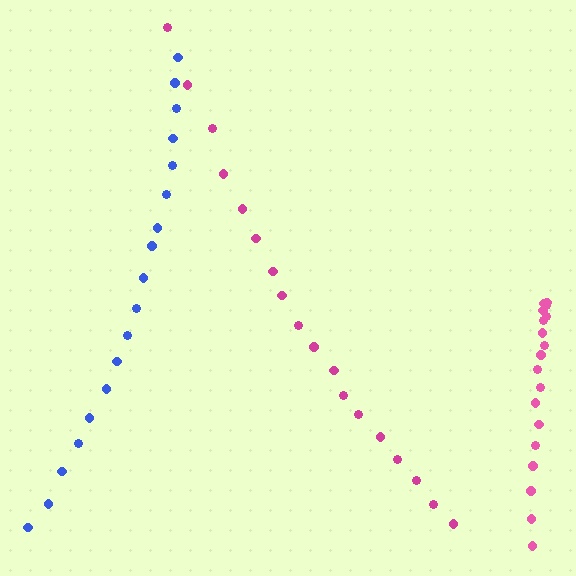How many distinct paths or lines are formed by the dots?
There are 3 distinct paths.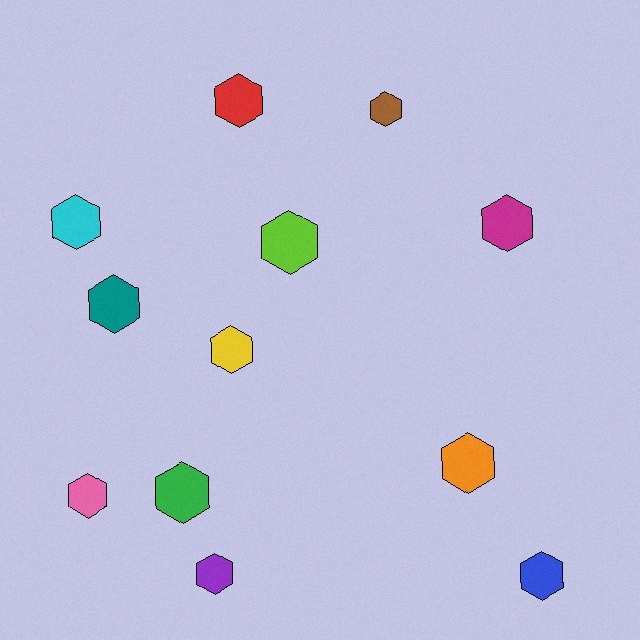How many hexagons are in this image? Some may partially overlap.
There are 12 hexagons.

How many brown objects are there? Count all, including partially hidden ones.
There is 1 brown object.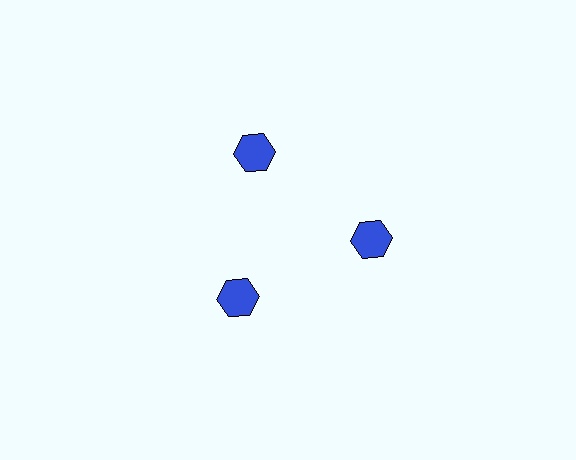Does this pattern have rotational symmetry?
Yes, this pattern has 3-fold rotational symmetry. It looks the same after rotating 120 degrees around the center.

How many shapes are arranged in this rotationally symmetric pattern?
There are 3 shapes, arranged in 3 groups of 1.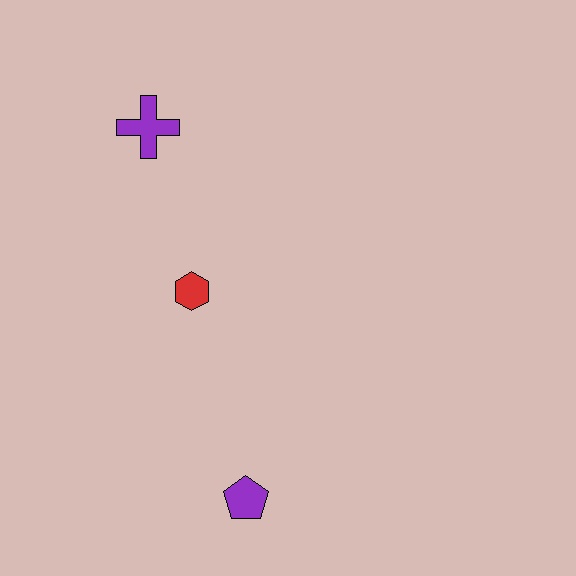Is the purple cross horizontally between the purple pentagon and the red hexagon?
No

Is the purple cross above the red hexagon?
Yes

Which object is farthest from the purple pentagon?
The purple cross is farthest from the purple pentagon.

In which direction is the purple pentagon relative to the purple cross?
The purple pentagon is below the purple cross.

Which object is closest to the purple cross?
The red hexagon is closest to the purple cross.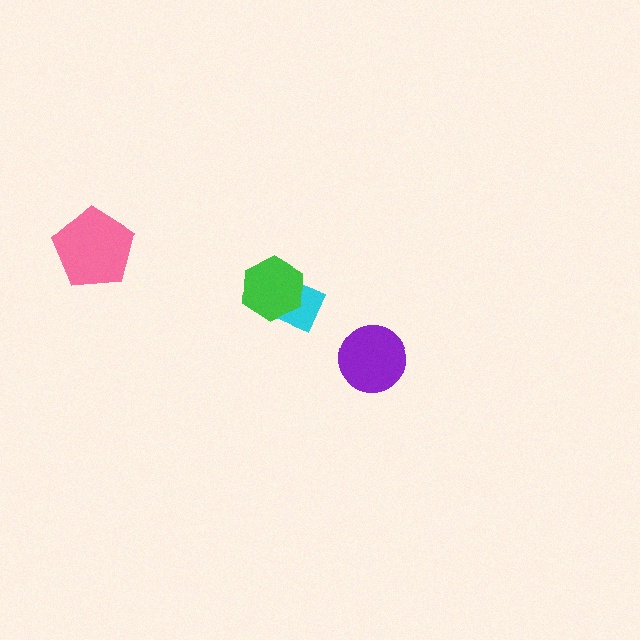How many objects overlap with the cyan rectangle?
1 object overlaps with the cyan rectangle.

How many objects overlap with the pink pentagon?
0 objects overlap with the pink pentagon.